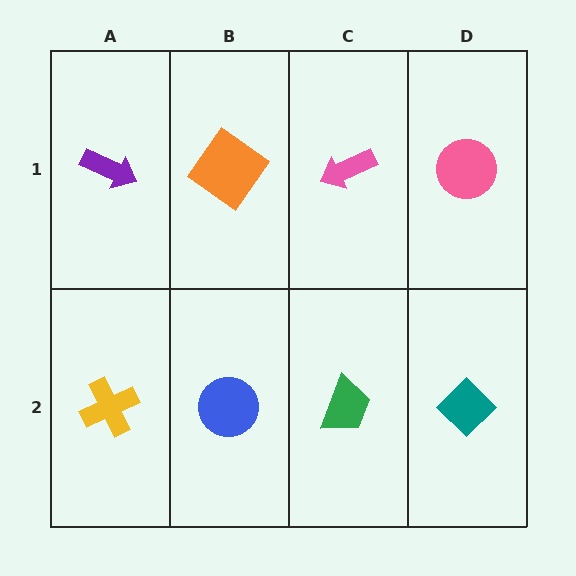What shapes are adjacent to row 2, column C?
A pink arrow (row 1, column C), a blue circle (row 2, column B), a teal diamond (row 2, column D).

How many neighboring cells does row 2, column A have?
2.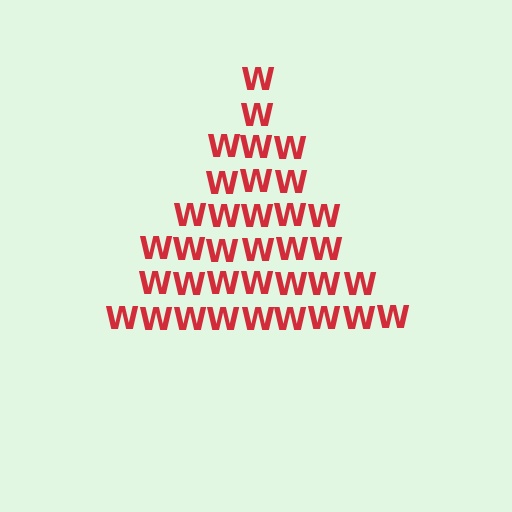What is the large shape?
The large shape is a triangle.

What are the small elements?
The small elements are letter W's.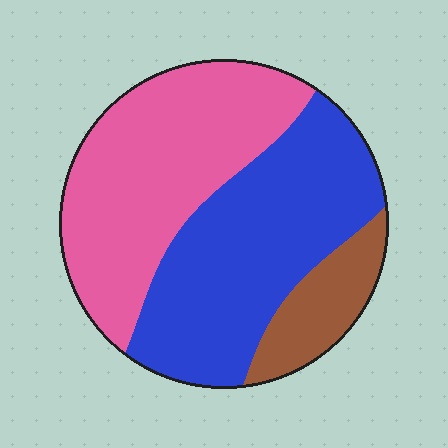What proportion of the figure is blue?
Blue takes up between a third and a half of the figure.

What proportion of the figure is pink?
Pink takes up about two fifths (2/5) of the figure.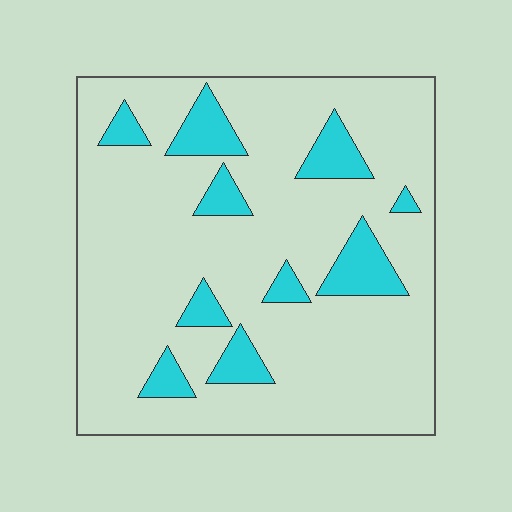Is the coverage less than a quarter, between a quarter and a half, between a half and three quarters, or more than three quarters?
Less than a quarter.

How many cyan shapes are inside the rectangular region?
10.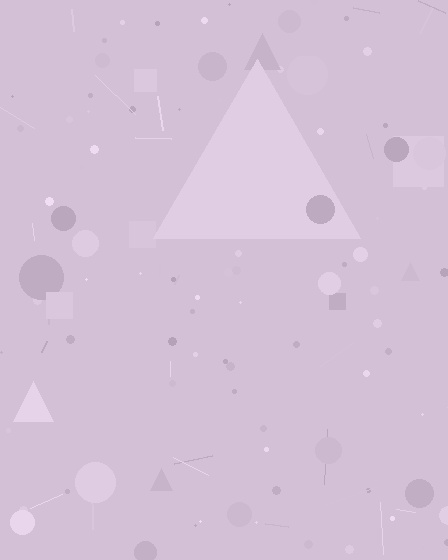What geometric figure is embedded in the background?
A triangle is embedded in the background.